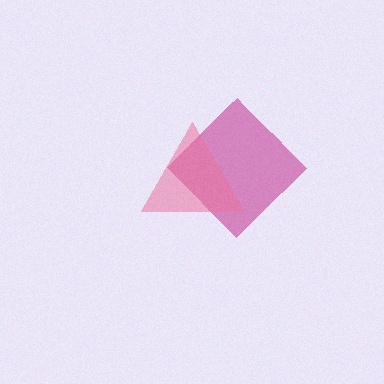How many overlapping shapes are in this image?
There are 2 overlapping shapes in the image.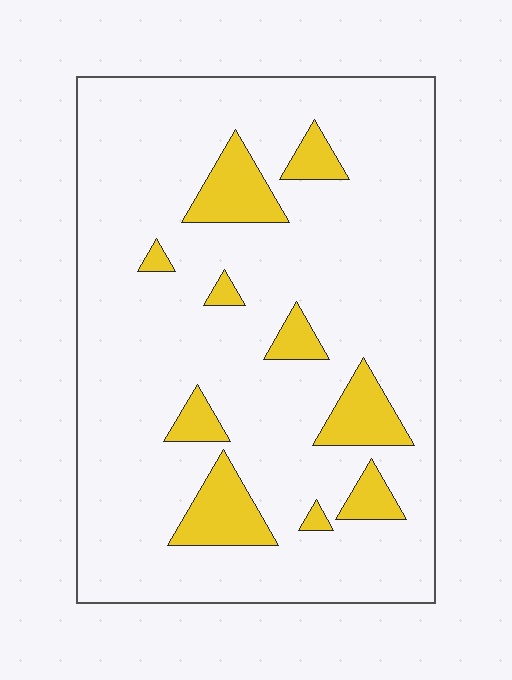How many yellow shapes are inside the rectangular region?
10.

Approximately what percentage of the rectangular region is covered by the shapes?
Approximately 15%.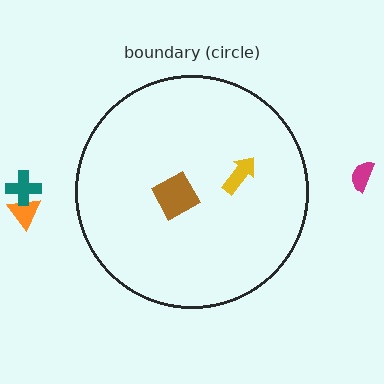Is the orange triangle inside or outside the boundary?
Outside.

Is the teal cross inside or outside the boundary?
Outside.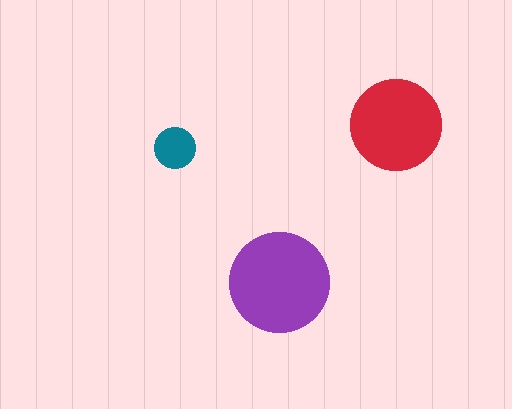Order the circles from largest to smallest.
the purple one, the red one, the teal one.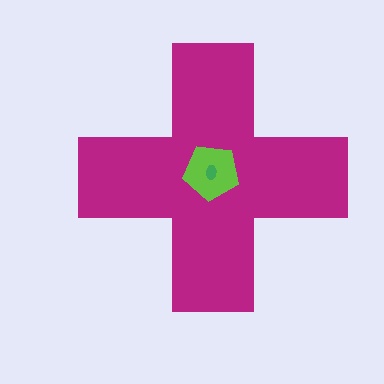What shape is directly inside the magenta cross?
The lime pentagon.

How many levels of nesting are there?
3.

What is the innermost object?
The green ellipse.